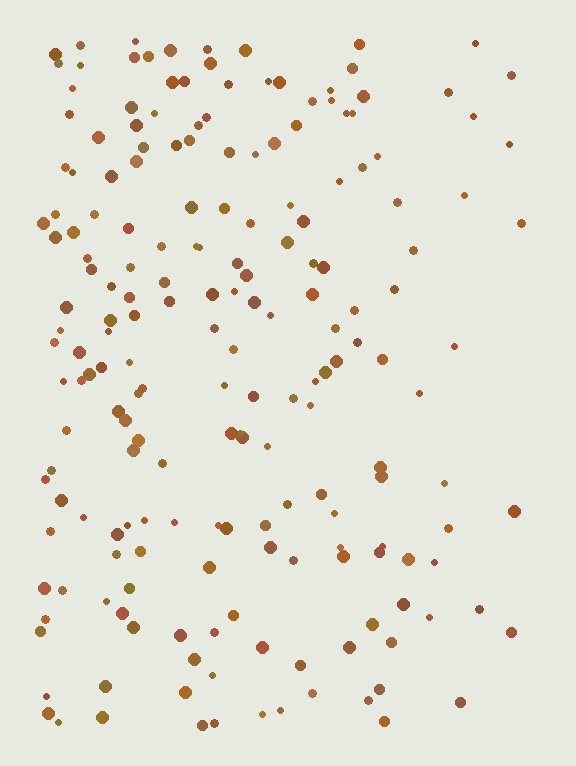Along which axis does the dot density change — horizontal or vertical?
Horizontal.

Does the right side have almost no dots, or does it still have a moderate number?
Still a moderate number, just noticeably fewer than the left.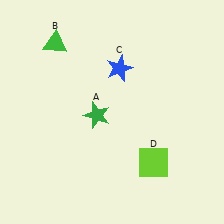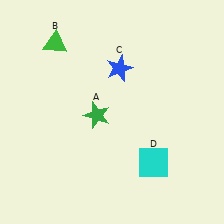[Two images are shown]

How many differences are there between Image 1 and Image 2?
There is 1 difference between the two images.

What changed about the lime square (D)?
In Image 1, D is lime. In Image 2, it changed to cyan.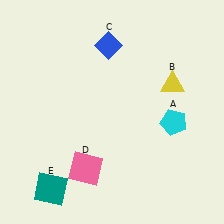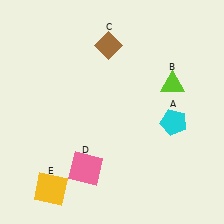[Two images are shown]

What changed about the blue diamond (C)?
In Image 1, C is blue. In Image 2, it changed to brown.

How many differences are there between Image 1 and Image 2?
There are 3 differences between the two images.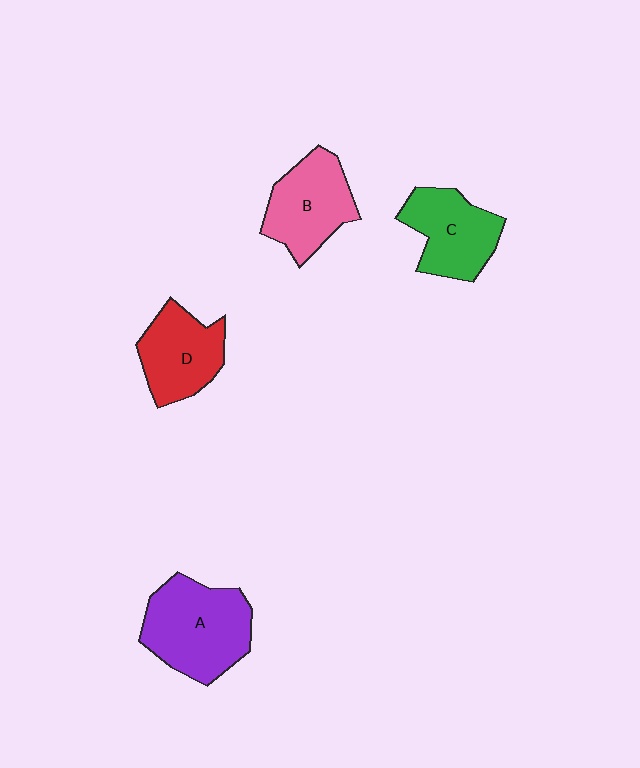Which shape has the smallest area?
Shape D (red).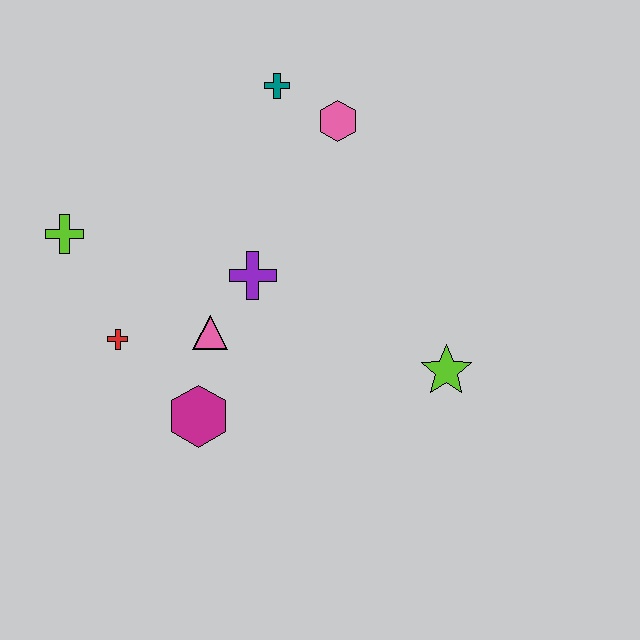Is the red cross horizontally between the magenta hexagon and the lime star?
No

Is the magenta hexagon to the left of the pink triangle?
Yes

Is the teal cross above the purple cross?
Yes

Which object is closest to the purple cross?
The pink triangle is closest to the purple cross.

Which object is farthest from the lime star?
The lime cross is farthest from the lime star.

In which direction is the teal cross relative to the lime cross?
The teal cross is to the right of the lime cross.